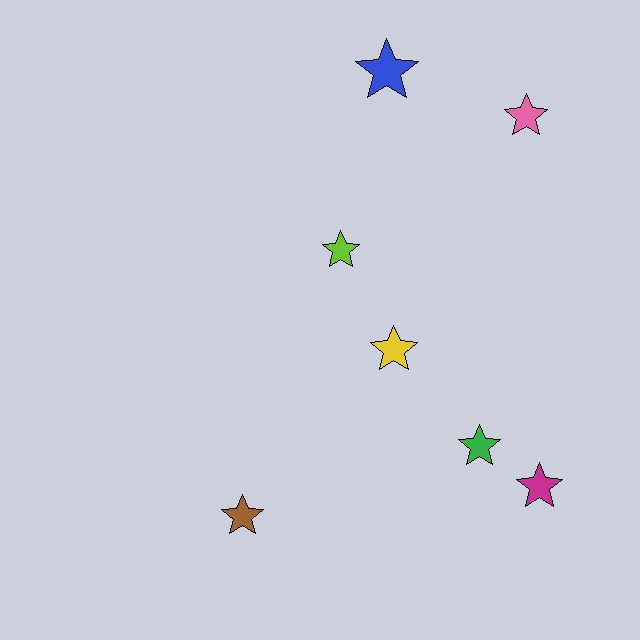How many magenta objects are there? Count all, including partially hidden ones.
There is 1 magenta object.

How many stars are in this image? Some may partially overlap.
There are 7 stars.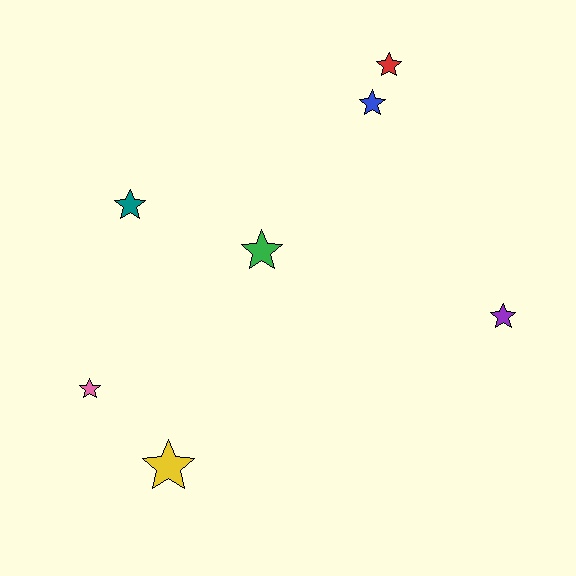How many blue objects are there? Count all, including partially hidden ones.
There is 1 blue object.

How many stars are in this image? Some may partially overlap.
There are 7 stars.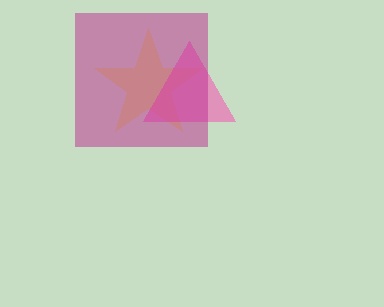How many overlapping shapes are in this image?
There are 3 overlapping shapes in the image.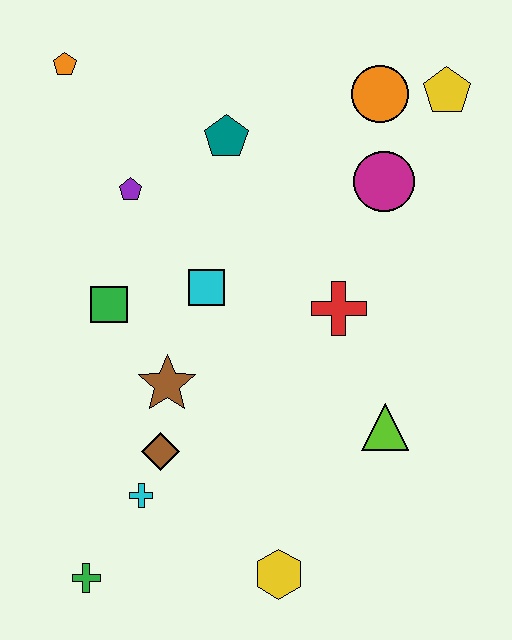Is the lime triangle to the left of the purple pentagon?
No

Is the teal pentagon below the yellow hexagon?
No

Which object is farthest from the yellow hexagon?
The orange pentagon is farthest from the yellow hexagon.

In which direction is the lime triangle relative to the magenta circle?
The lime triangle is below the magenta circle.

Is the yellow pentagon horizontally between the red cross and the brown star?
No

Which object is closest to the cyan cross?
The brown diamond is closest to the cyan cross.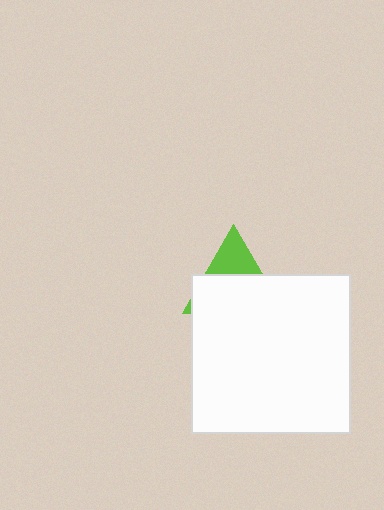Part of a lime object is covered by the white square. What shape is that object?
It is a triangle.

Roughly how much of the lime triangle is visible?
A small part of it is visible (roughly 32%).